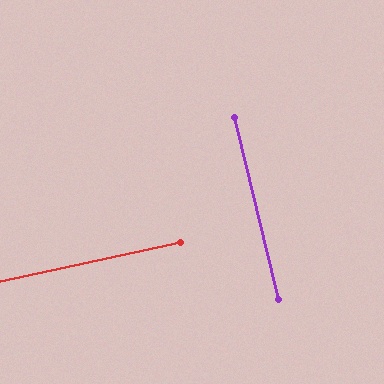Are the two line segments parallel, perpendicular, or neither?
Perpendicular — they meet at approximately 89°.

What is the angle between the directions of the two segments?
Approximately 89 degrees.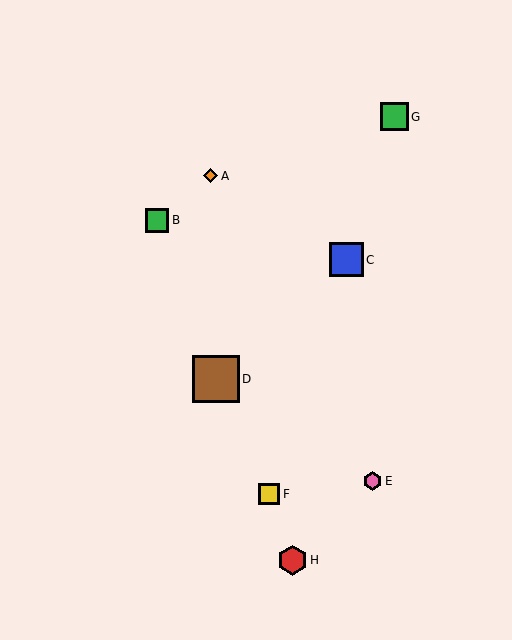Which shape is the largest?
The brown square (labeled D) is the largest.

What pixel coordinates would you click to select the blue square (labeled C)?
Click at (346, 260) to select the blue square C.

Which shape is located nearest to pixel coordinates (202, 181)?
The orange diamond (labeled A) at (211, 176) is nearest to that location.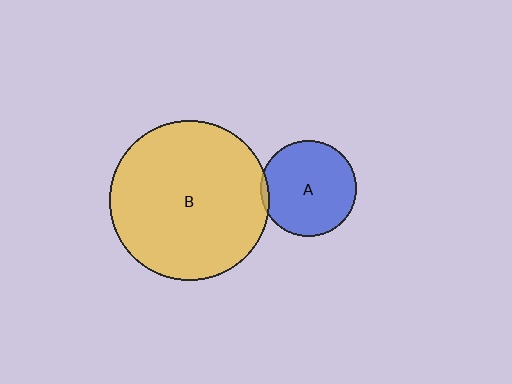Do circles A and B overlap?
Yes.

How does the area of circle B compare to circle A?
Approximately 2.8 times.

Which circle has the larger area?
Circle B (yellow).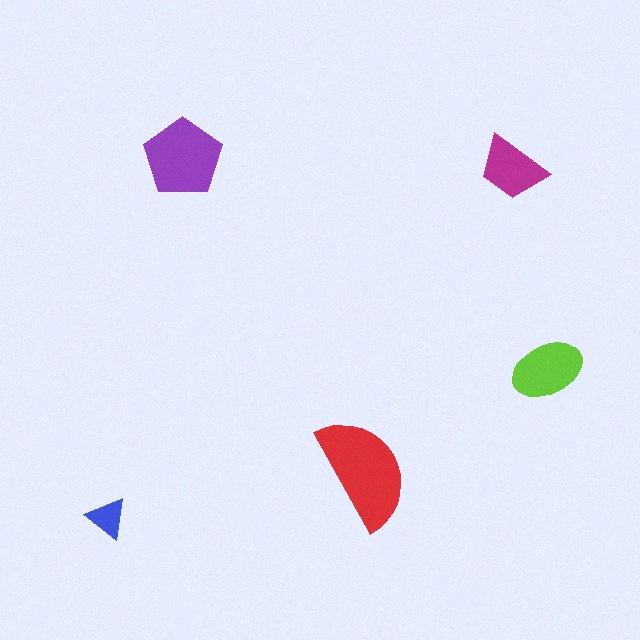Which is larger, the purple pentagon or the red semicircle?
The red semicircle.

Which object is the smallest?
The blue triangle.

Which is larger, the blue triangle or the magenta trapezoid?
The magenta trapezoid.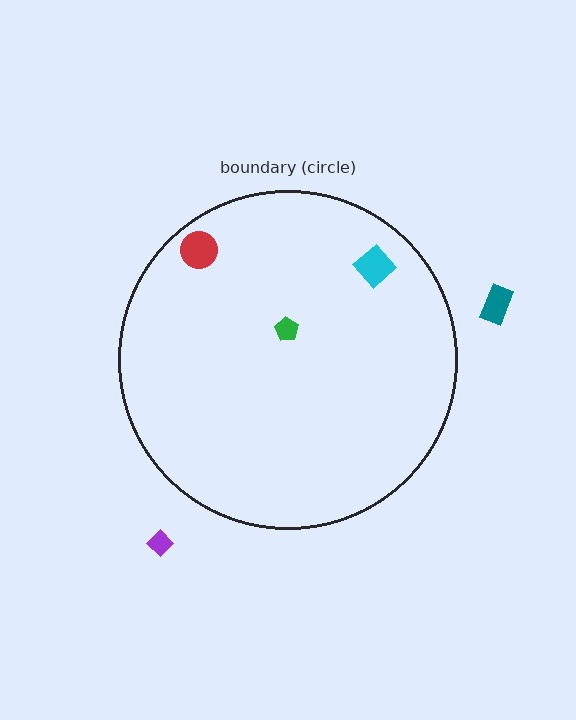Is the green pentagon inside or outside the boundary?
Inside.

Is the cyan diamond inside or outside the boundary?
Inside.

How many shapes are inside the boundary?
3 inside, 2 outside.